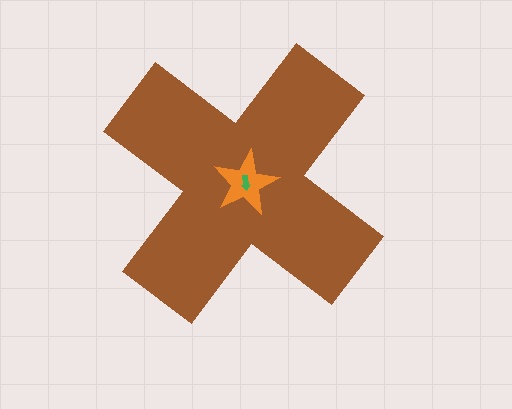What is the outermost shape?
The brown cross.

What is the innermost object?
The green arrow.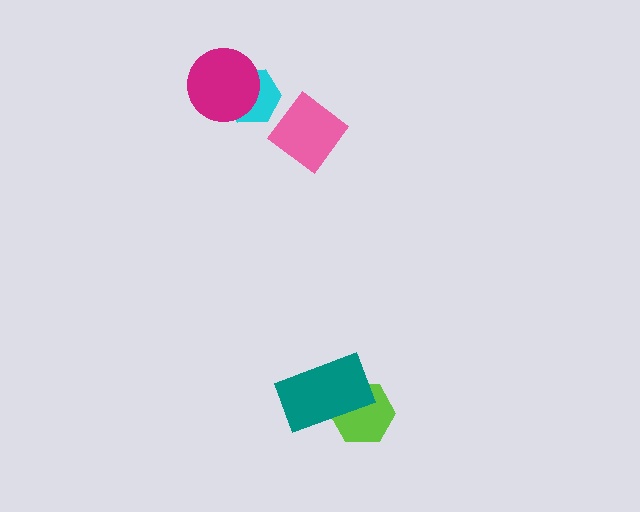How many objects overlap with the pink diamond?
0 objects overlap with the pink diamond.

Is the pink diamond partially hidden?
No, no other shape covers it.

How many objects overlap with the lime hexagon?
1 object overlaps with the lime hexagon.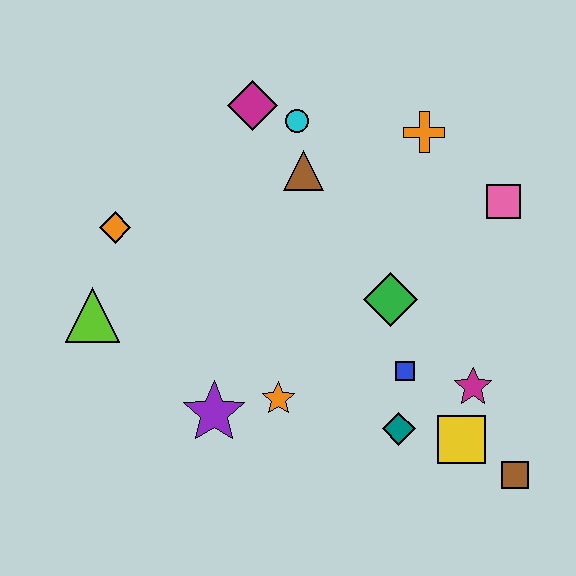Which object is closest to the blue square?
The teal diamond is closest to the blue square.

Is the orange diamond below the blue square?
No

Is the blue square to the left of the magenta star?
Yes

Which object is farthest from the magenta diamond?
The brown square is farthest from the magenta diamond.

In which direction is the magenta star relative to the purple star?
The magenta star is to the right of the purple star.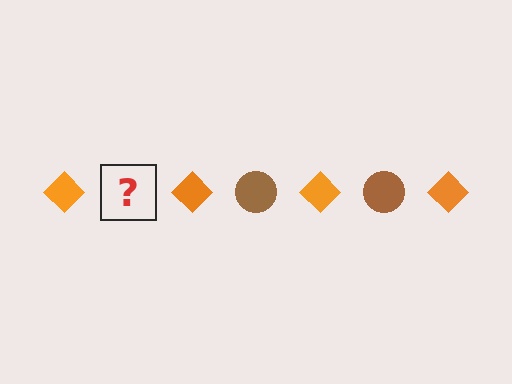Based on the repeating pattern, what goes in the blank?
The blank should be a brown circle.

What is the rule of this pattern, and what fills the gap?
The rule is that the pattern alternates between orange diamond and brown circle. The gap should be filled with a brown circle.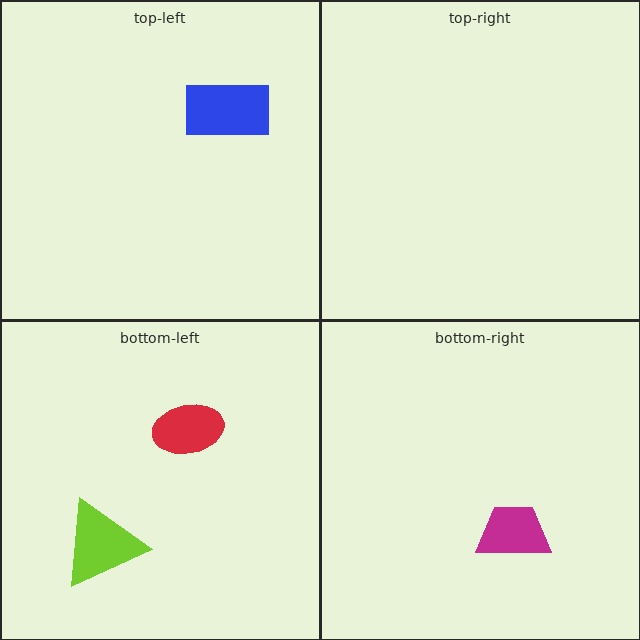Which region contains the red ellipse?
The bottom-left region.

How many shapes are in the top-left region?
1.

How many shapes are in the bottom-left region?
2.